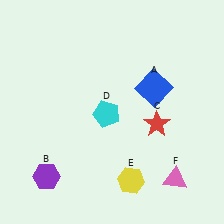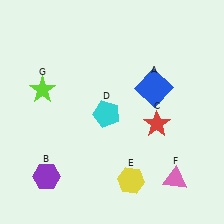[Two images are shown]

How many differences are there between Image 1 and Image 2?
There is 1 difference between the two images.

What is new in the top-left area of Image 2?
A lime star (G) was added in the top-left area of Image 2.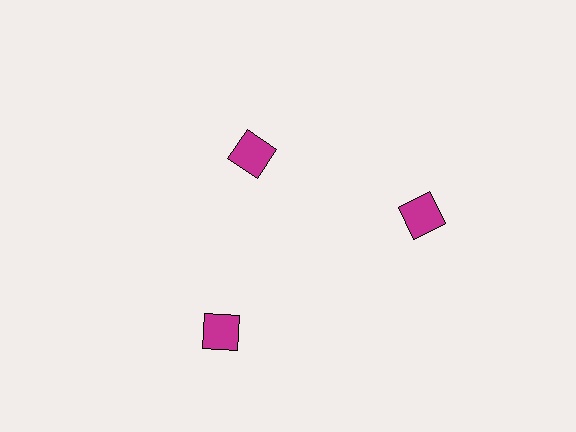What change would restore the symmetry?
The symmetry would be restored by moving it outward, back onto the ring so that all 3 diamonds sit at equal angles and equal distance from the center.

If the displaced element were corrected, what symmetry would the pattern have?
It would have 3-fold rotational symmetry — the pattern would map onto itself every 120 degrees.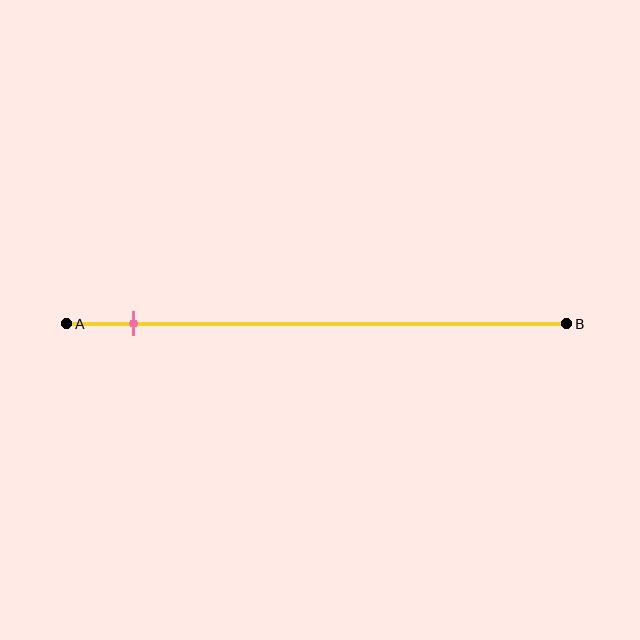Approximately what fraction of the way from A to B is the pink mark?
The pink mark is approximately 15% of the way from A to B.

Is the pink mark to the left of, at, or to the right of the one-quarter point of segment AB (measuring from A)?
The pink mark is to the left of the one-quarter point of segment AB.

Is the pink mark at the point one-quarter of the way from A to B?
No, the mark is at about 15% from A, not at the 25% one-quarter point.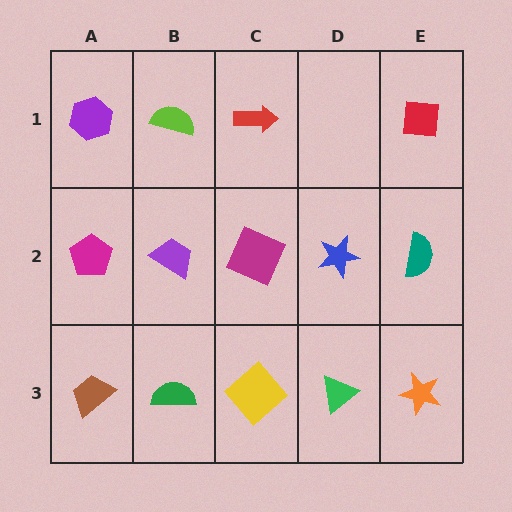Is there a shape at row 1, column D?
No, that cell is empty.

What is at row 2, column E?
A teal semicircle.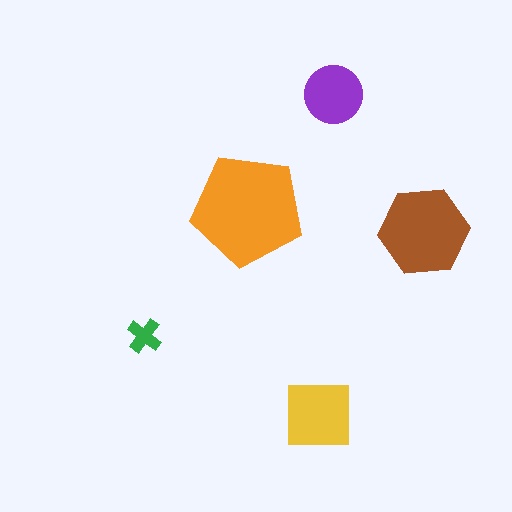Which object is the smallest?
The green cross.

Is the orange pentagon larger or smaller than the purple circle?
Larger.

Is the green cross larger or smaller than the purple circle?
Smaller.